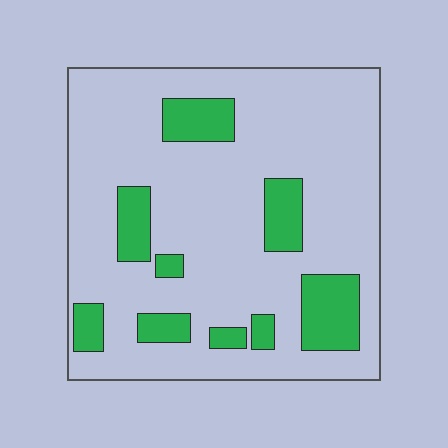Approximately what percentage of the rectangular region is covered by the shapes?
Approximately 20%.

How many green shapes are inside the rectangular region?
9.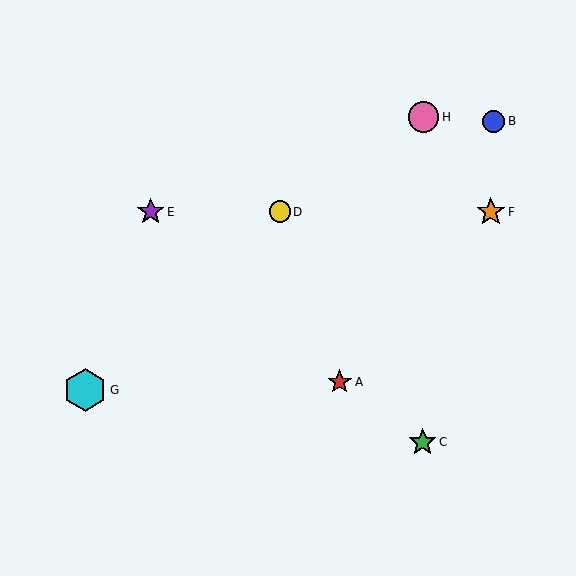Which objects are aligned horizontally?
Objects D, E, F are aligned horizontally.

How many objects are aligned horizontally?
3 objects (D, E, F) are aligned horizontally.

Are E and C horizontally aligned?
No, E is at y≈212 and C is at y≈442.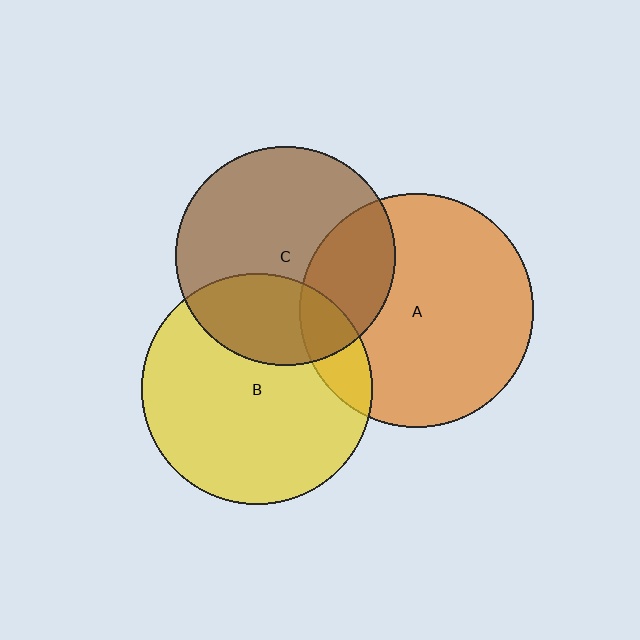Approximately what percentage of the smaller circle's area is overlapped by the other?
Approximately 15%.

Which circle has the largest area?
Circle A (orange).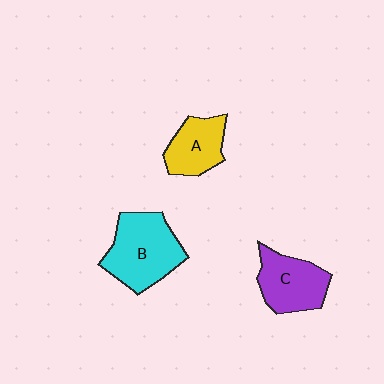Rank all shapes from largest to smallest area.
From largest to smallest: B (cyan), C (purple), A (yellow).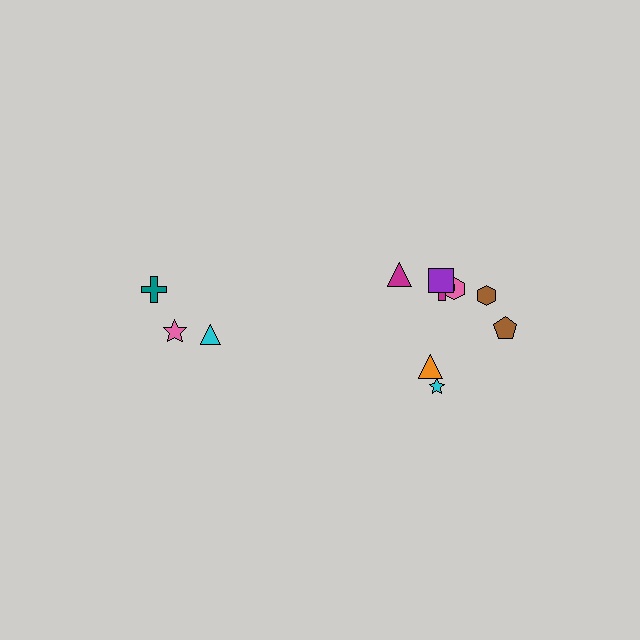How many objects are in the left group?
There are 3 objects.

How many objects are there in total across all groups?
There are 11 objects.